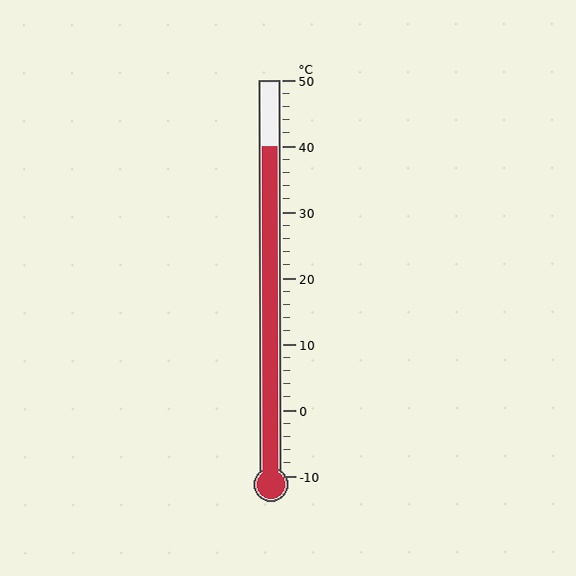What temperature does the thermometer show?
The thermometer shows approximately 40°C.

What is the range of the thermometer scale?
The thermometer scale ranges from -10°C to 50°C.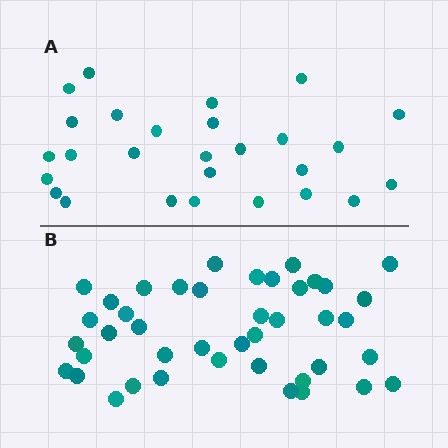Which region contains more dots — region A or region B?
Region B (the bottom region) has more dots.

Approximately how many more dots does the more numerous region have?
Region B has approximately 15 more dots than region A.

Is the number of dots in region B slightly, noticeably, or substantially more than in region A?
Region B has substantially more. The ratio is roughly 1.6 to 1.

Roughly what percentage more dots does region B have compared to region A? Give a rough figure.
About 55% more.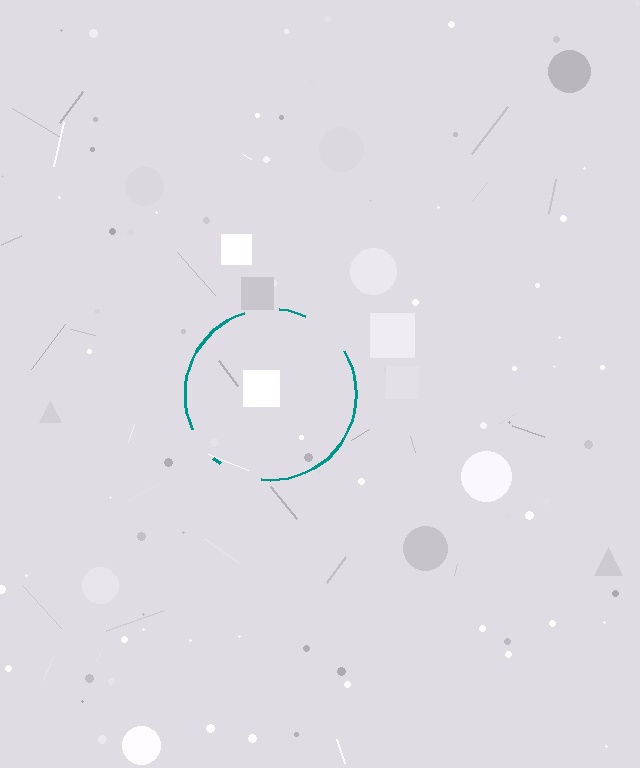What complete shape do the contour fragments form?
The contour fragments form a circle.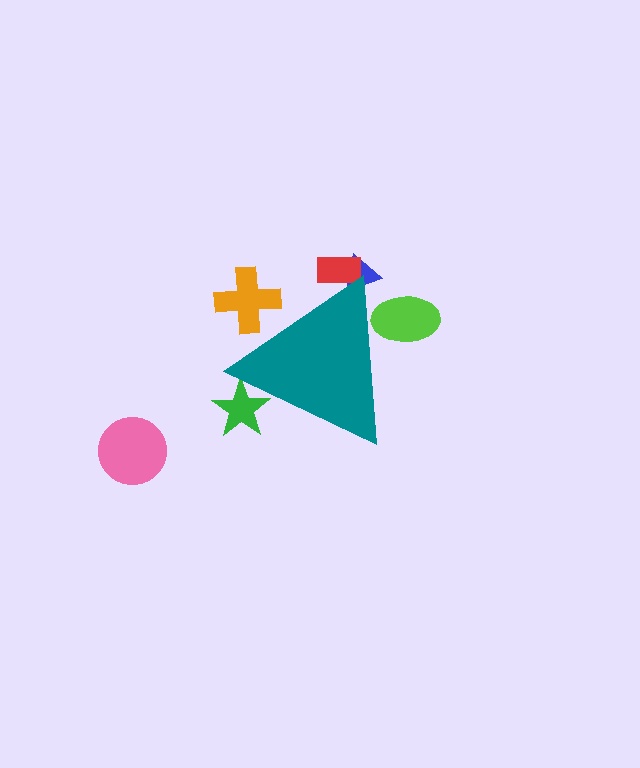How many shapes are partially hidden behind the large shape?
5 shapes are partially hidden.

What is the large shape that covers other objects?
A teal triangle.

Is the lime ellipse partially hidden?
Yes, the lime ellipse is partially hidden behind the teal triangle.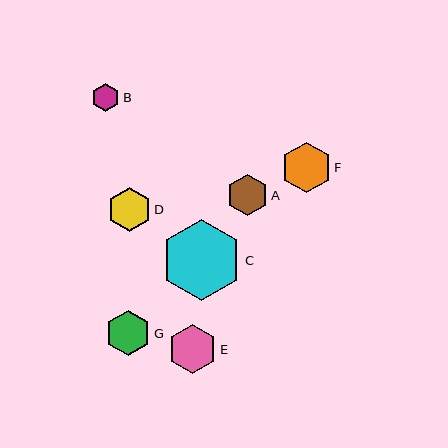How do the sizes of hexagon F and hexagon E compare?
Hexagon F and hexagon E are approximately the same size.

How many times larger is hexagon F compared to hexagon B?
Hexagon F is approximately 1.8 times the size of hexagon B.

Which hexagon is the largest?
Hexagon C is the largest with a size of approximately 81 pixels.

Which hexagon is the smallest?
Hexagon B is the smallest with a size of approximately 28 pixels.